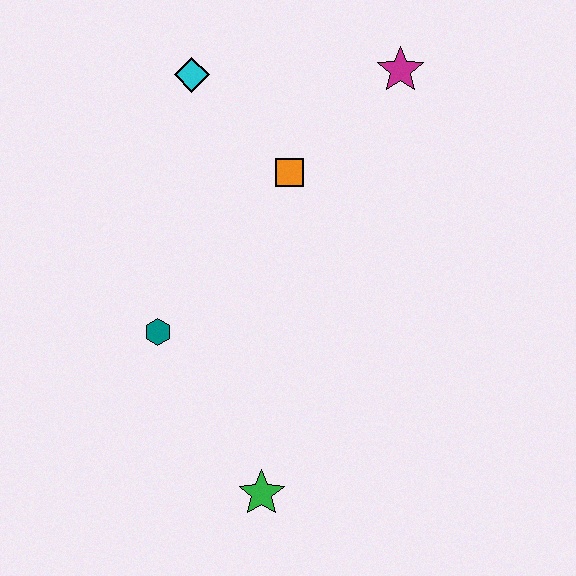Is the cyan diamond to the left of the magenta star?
Yes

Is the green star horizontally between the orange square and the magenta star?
No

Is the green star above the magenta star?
No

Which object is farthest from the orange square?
The green star is farthest from the orange square.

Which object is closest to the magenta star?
The orange square is closest to the magenta star.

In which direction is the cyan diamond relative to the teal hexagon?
The cyan diamond is above the teal hexagon.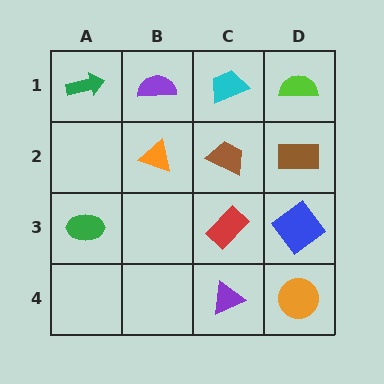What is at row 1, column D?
A lime semicircle.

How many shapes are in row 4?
2 shapes.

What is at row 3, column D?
A blue diamond.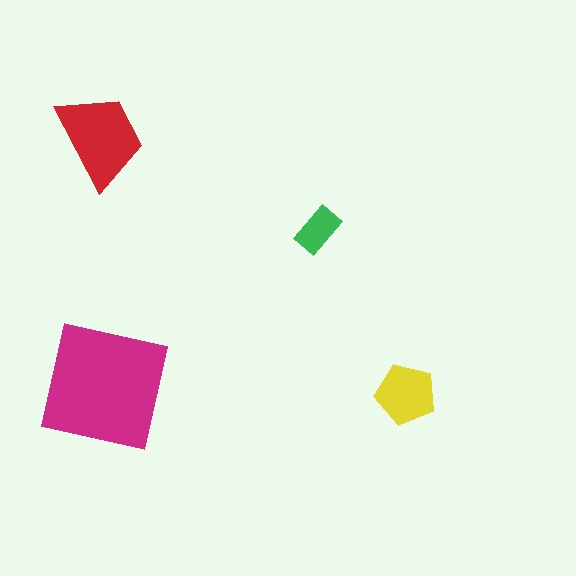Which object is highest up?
The red trapezoid is topmost.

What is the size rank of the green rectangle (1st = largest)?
4th.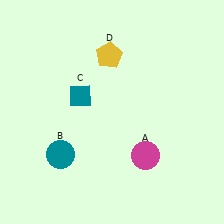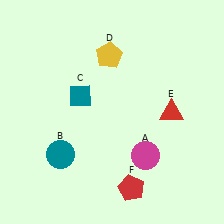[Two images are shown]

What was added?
A red triangle (E), a red pentagon (F) were added in Image 2.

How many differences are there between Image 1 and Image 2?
There are 2 differences between the two images.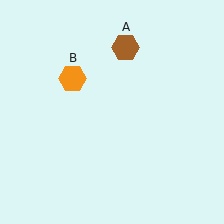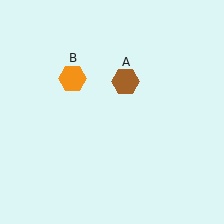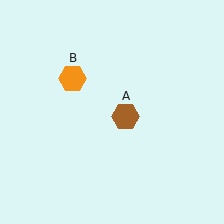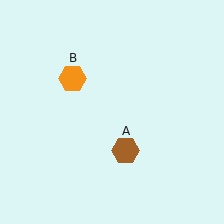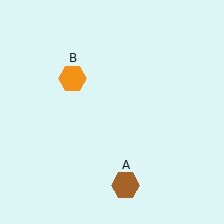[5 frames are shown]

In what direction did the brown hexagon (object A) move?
The brown hexagon (object A) moved down.